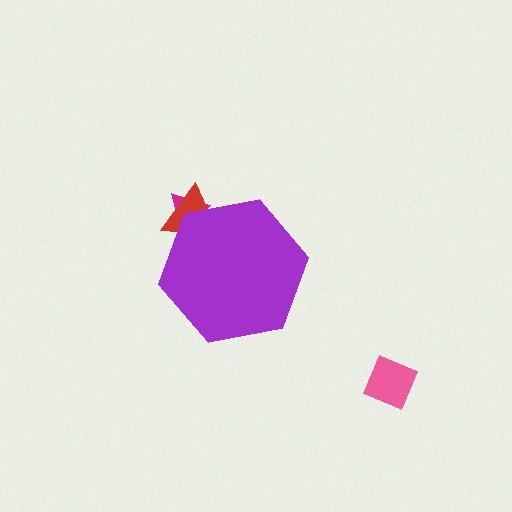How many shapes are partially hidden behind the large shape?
2 shapes are partially hidden.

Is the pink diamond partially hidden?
No, the pink diamond is fully visible.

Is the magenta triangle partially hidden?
Yes, the magenta triangle is partially hidden behind the purple hexagon.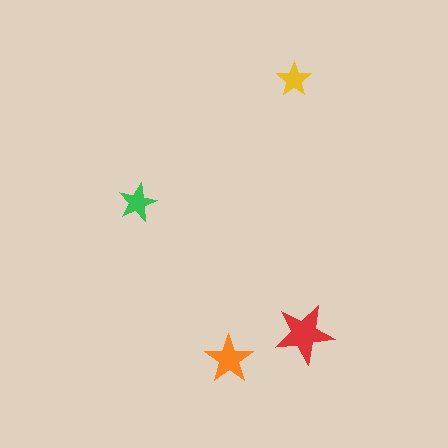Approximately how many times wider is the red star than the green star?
About 1.5 times wider.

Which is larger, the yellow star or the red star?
The red one.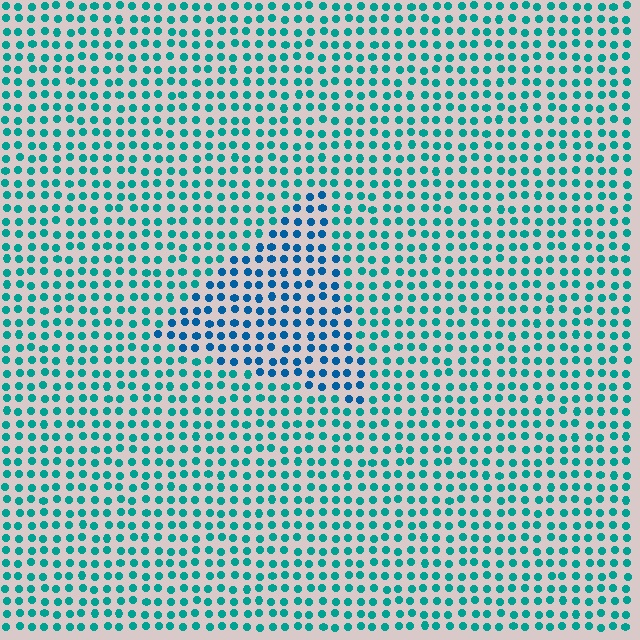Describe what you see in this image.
The image is filled with small teal elements in a uniform arrangement. A triangle-shaped region is visible where the elements are tinted to a slightly different hue, forming a subtle color boundary.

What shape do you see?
I see a triangle.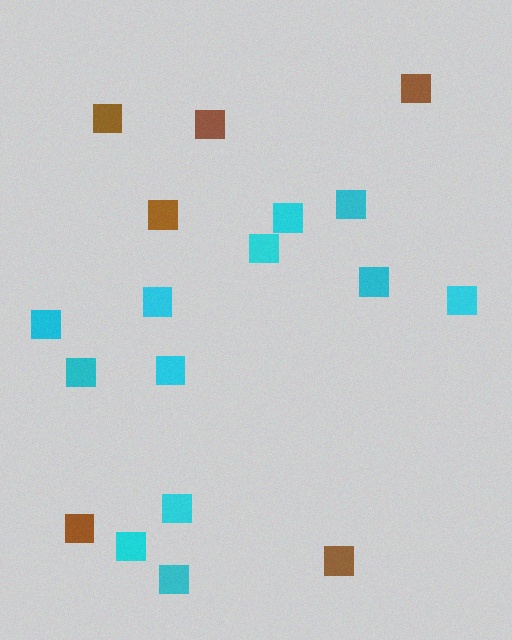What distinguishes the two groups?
There are 2 groups: one group of cyan squares (12) and one group of brown squares (6).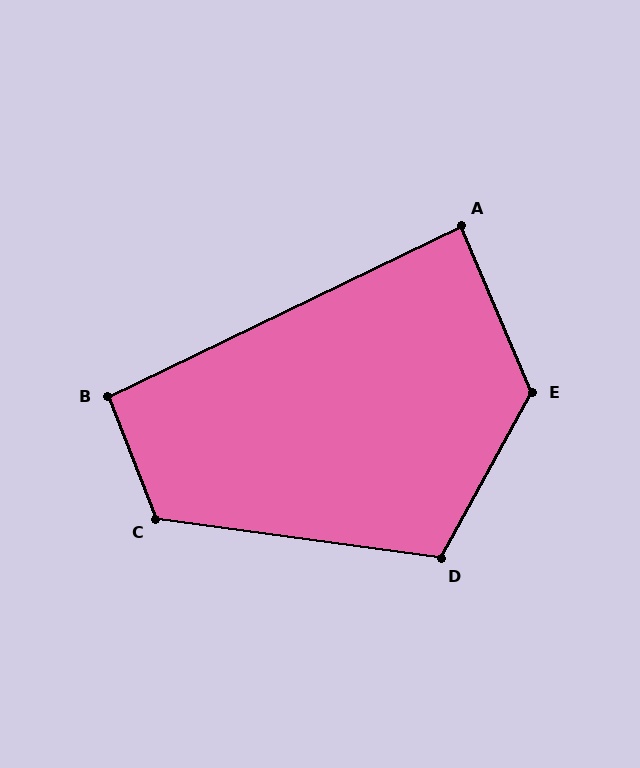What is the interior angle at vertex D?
Approximately 111 degrees (obtuse).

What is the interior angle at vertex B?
Approximately 94 degrees (approximately right).